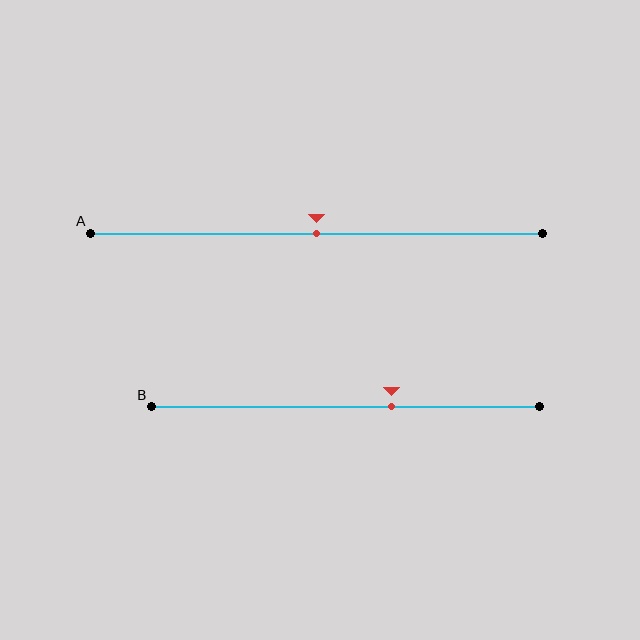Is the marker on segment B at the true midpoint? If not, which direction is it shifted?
No, the marker on segment B is shifted to the right by about 12% of the segment length.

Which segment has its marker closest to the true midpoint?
Segment A has its marker closest to the true midpoint.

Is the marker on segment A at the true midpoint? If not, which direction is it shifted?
Yes, the marker on segment A is at the true midpoint.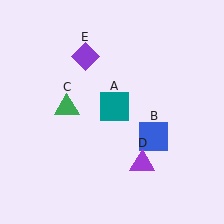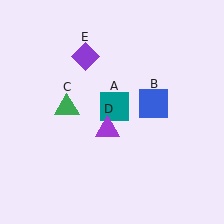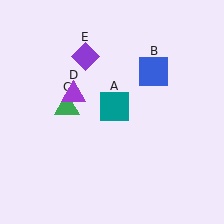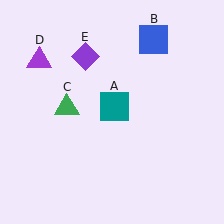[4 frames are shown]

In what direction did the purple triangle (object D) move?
The purple triangle (object D) moved up and to the left.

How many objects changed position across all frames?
2 objects changed position: blue square (object B), purple triangle (object D).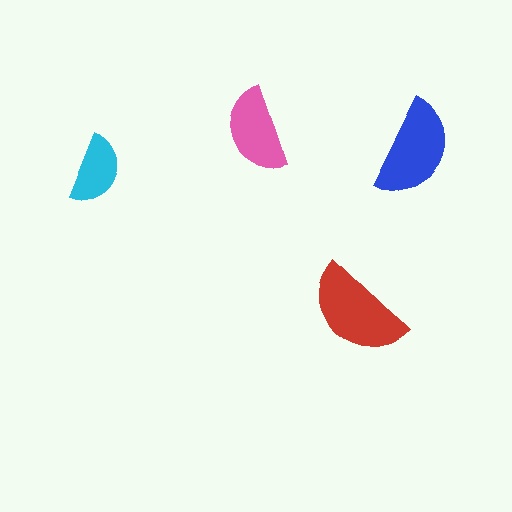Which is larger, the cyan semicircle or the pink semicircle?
The pink one.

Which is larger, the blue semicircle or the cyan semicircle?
The blue one.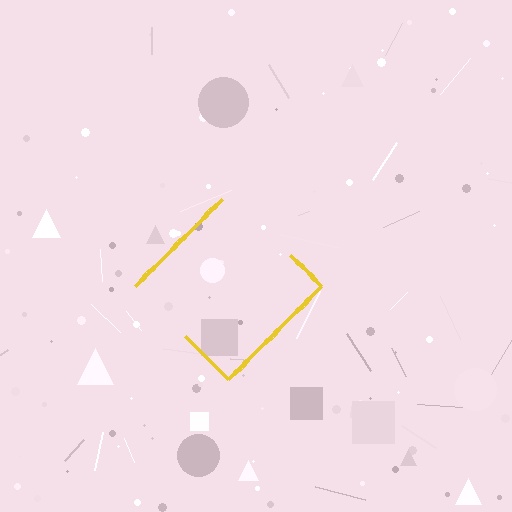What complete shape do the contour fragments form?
The contour fragments form a diamond.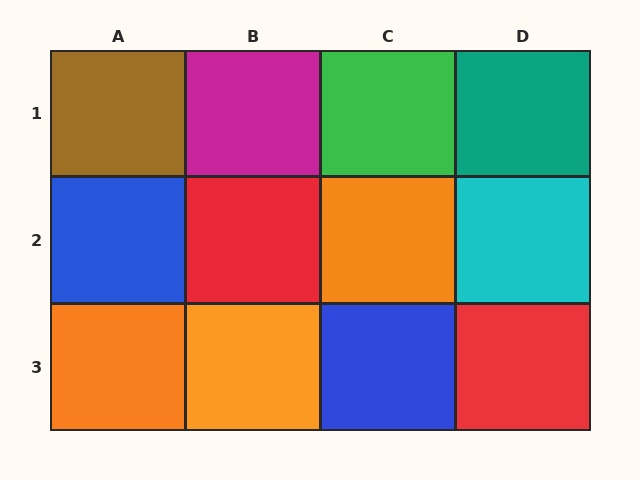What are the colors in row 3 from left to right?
Orange, orange, blue, red.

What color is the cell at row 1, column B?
Magenta.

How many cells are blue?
2 cells are blue.